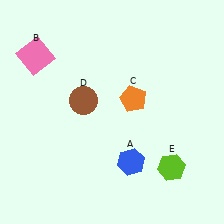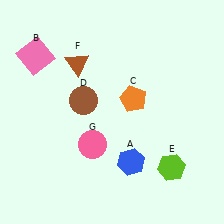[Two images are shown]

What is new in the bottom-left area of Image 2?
A pink circle (G) was added in the bottom-left area of Image 2.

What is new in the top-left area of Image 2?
A brown triangle (F) was added in the top-left area of Image 2.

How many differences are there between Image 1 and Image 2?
There are 2 differences between the two images.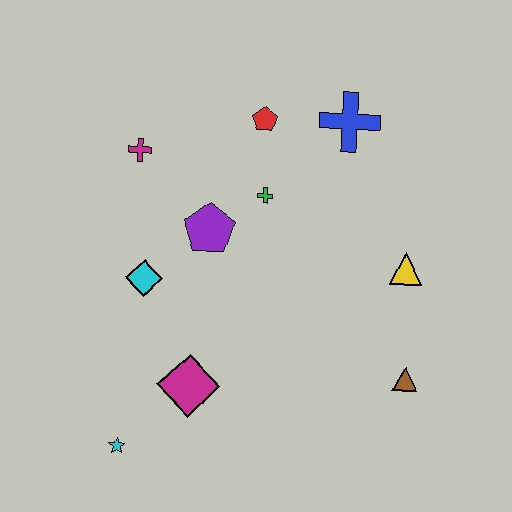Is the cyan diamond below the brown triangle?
No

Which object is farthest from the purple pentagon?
The brown triangle is farthest from the purple pentagon.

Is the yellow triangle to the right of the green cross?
Yes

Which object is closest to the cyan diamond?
The purple pentagon is closest to the cyan diamond.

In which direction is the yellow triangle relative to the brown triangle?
The yellow triangle is above the brown triangle.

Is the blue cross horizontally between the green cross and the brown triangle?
Yes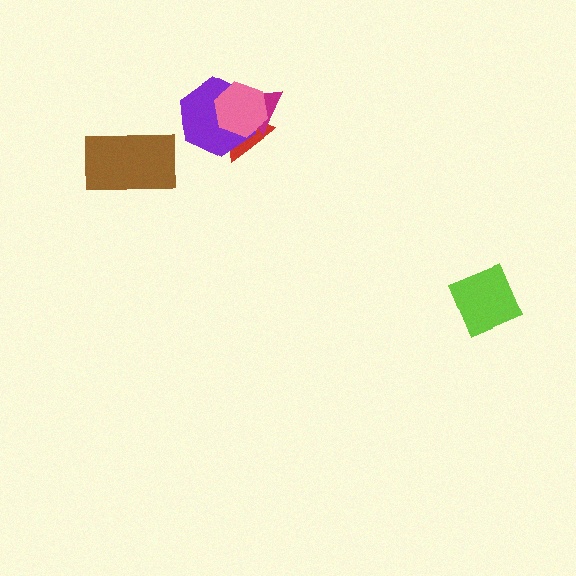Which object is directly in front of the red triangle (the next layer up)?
The purple hexagon is directly in front of the red triangle.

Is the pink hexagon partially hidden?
No, no other shape covers it.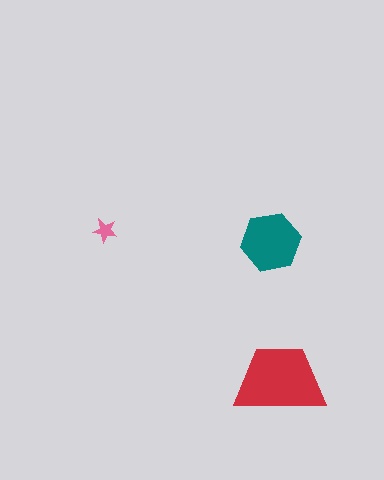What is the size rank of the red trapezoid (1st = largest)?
1st.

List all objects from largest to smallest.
The red trapezoid, the teal hexagon, the pink star.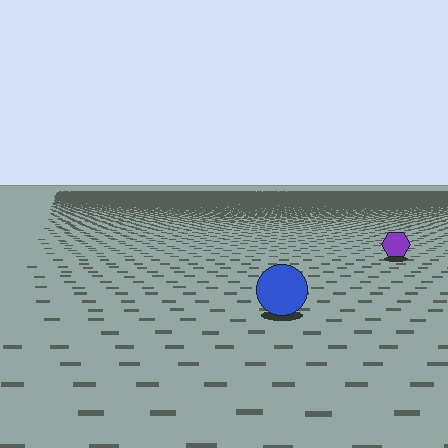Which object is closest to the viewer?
The blue circle is closest. The texture marks near it are larger and more spread out.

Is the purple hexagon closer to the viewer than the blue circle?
No. The blue circle is closer — you can tell from the texture gradient: the ground texture is coarser near it.